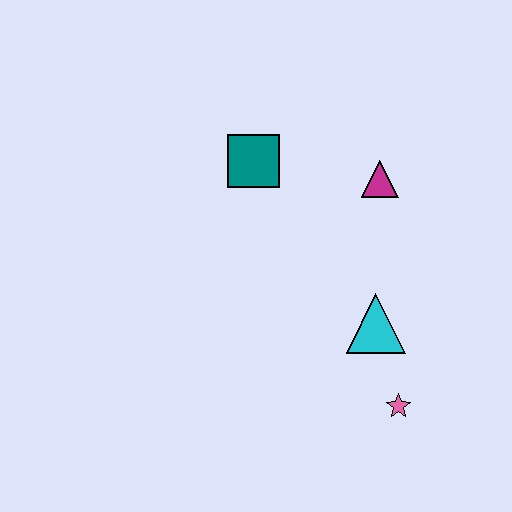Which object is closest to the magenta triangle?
The teal square is closest to the magenta triangle.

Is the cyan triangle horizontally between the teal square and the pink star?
Yes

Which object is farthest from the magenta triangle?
The pink star is farthest from the magenta triangle.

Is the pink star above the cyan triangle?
No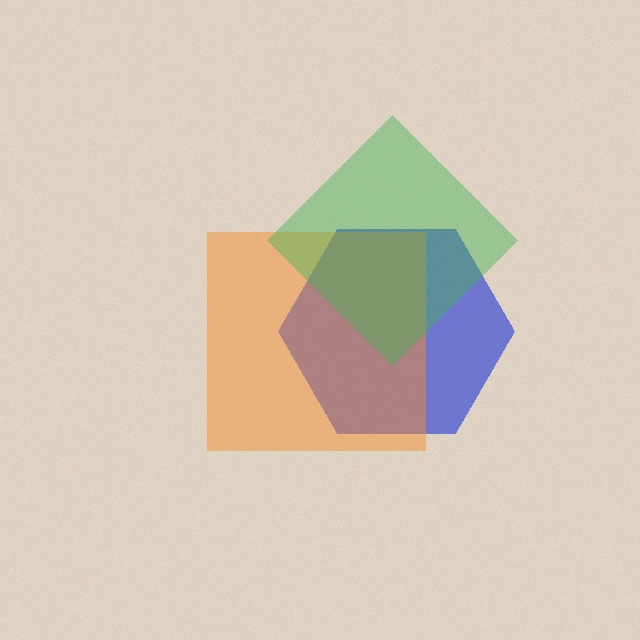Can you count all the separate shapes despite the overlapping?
Yes, there are 3 separate shapes.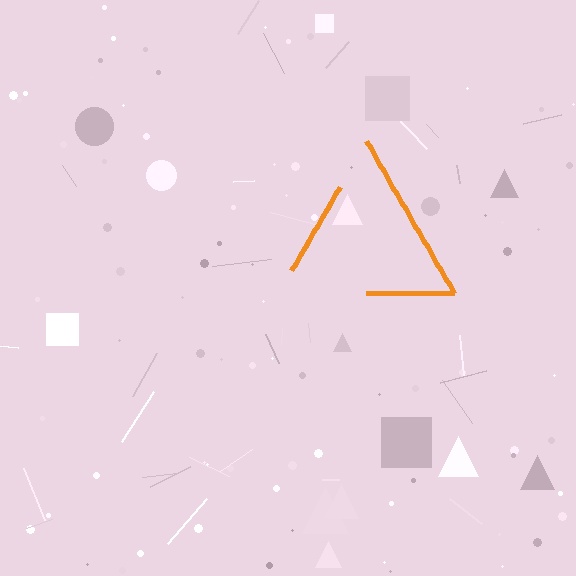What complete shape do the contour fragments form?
The contour fragments form a triangle.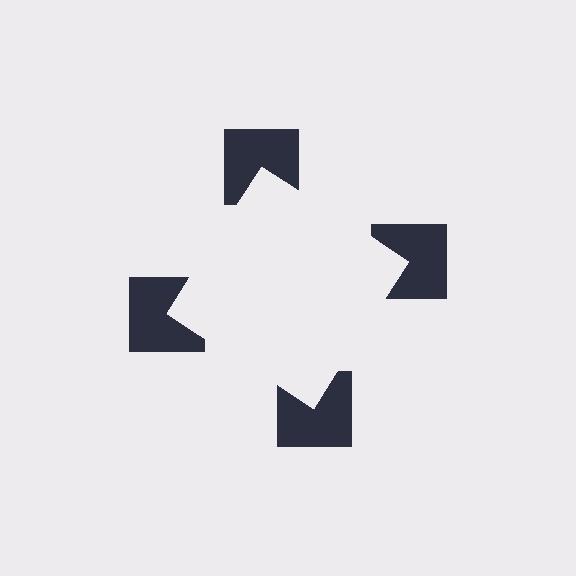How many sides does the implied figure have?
4 sides.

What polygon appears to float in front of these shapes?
An illusory square — its edges are inferred from the aligned wedge cuts in the notched squares, not physically drawn.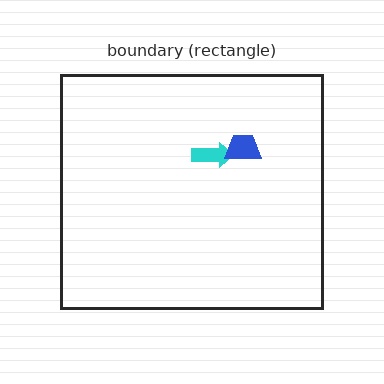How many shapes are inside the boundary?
2 inside, 0 outside.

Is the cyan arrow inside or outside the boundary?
Inside.